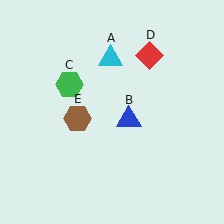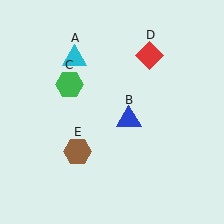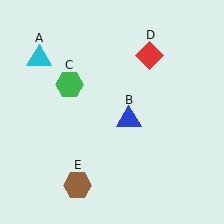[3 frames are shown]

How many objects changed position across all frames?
2 objects changed position: cyan triangle (object A), brown hexagon (object E).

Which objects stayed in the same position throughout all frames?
Blue triangle (object B) and green hexagon (object C) and red diamond (object D) remained stationary.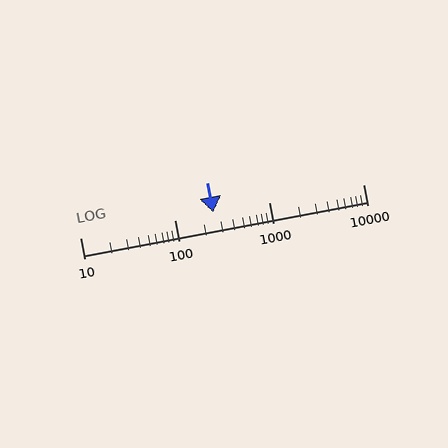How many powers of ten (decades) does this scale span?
The scale spans 3 decades, from 10 to 10000.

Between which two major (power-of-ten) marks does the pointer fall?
The pointer is between 100 and 1000.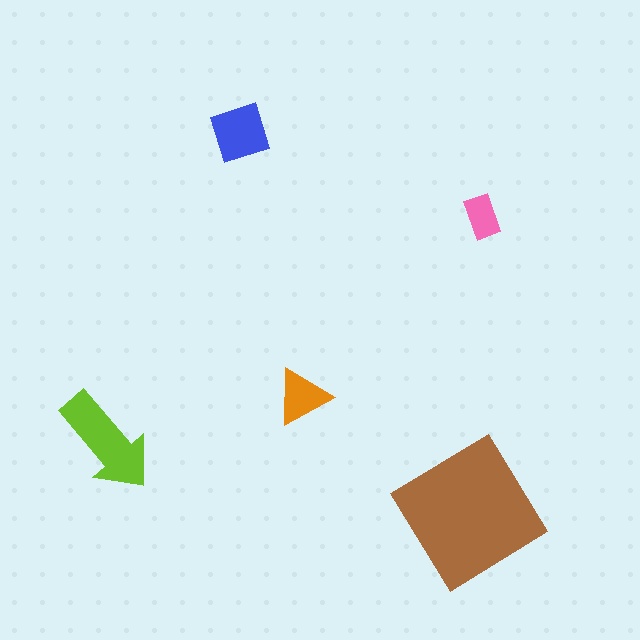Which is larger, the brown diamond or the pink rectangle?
The brown diamond.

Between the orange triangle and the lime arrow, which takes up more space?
The lime arrow.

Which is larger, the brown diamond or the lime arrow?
The brown diamond.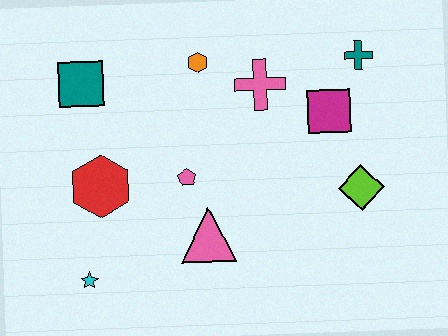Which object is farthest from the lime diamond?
The teal square is farthest from the lime diamond.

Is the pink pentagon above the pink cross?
No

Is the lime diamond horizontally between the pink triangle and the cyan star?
No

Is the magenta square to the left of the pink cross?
No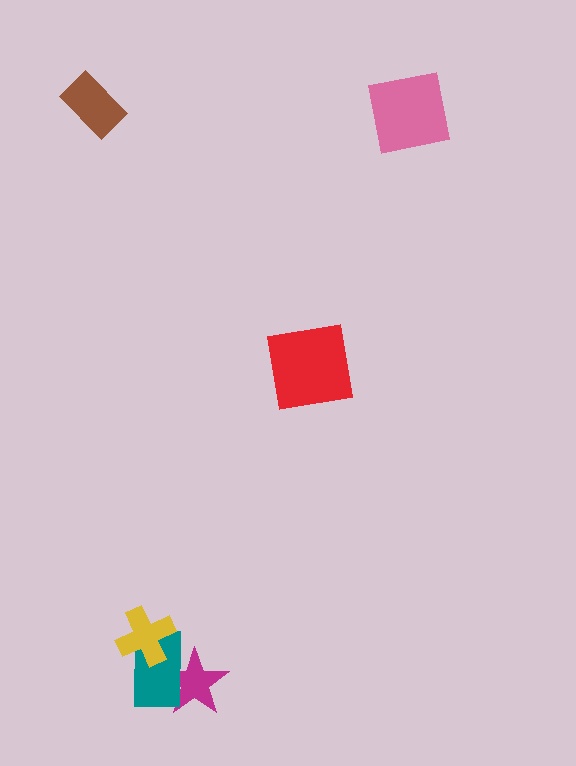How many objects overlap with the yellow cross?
1 object overlaps with the yellow cross.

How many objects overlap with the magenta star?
1 object overlaps with the magenta star.